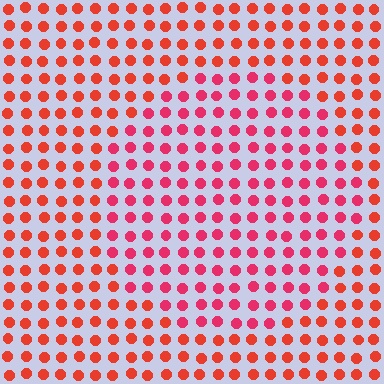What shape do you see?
I see a circle.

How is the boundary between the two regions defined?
The boundary is defined purely by a slight shift in hue (about 25 degrees). Spacing, size, and orientation are identical on both sides.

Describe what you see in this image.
The image is filled with small red elements in a uniform arrangement. A circle-shaped region is visible where the elements are tinted to a slightly different hue, forming a subtle color boundary.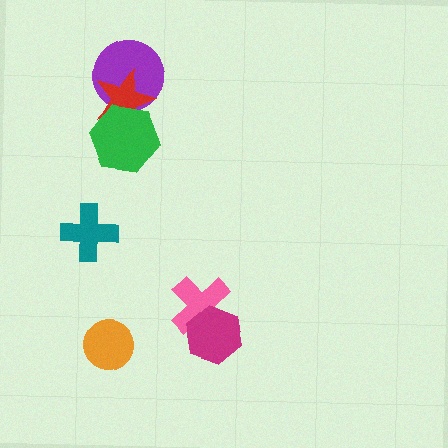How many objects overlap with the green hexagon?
2 objects overlap with the green hexagon.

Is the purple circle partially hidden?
Yes, it is partially covered by another shape.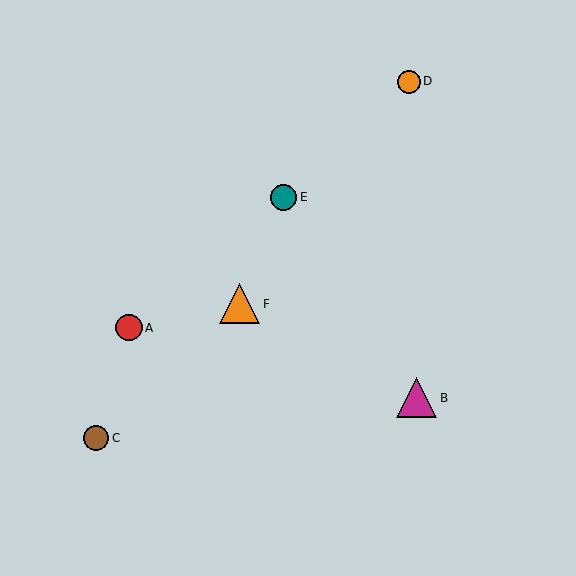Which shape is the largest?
The magenta triangle (labeled B) is the largest.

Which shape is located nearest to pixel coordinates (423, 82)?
The orange circle (labeled D) at (409, 82) is nearest to that location.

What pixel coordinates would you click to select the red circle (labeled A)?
Click at (129, 328) to select the red circle A.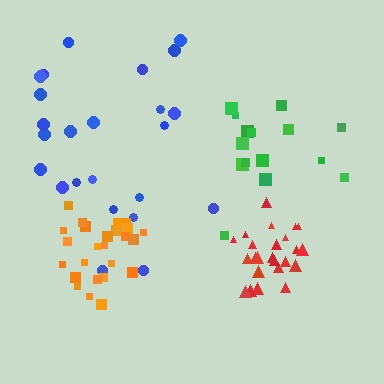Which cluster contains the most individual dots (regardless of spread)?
Orange (26).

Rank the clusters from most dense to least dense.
orange, red, green, blue.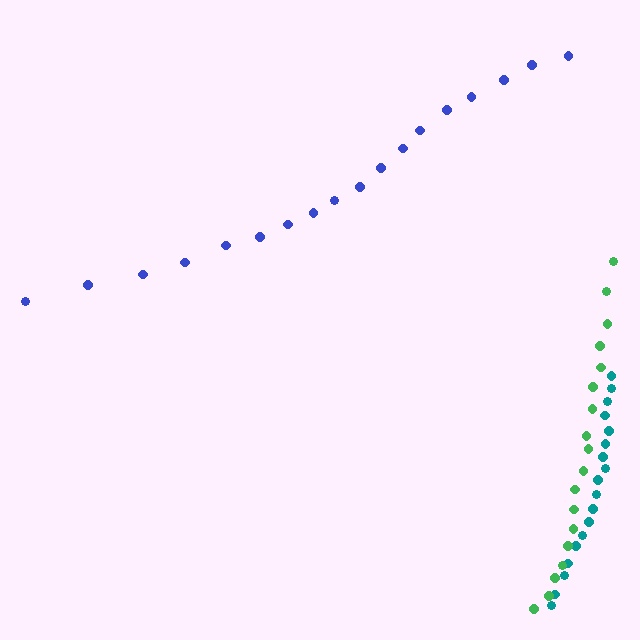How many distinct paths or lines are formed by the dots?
There are 3 distinct paths.